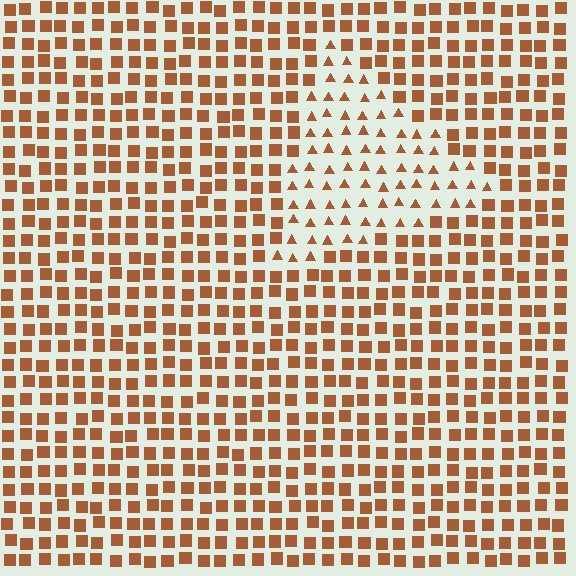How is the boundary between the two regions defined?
The boundary is defined by a change in element shape: triangles inside vs. squares outside. All elements share the same color and spacing.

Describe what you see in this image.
The image is filled with small brown elements arranged in a uniform grid. A triangle-shaped region contains triangles, while the surrounding area contains squares. The boundary is defined purely by the change in element shape.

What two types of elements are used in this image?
The image uses triangles inside the triangle region and squares outside it.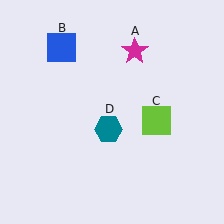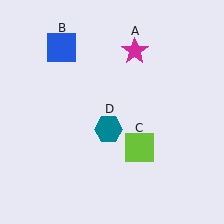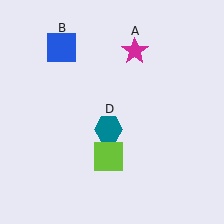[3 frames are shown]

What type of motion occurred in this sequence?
The lime square (object C) rotated clockwise around the center of the scene.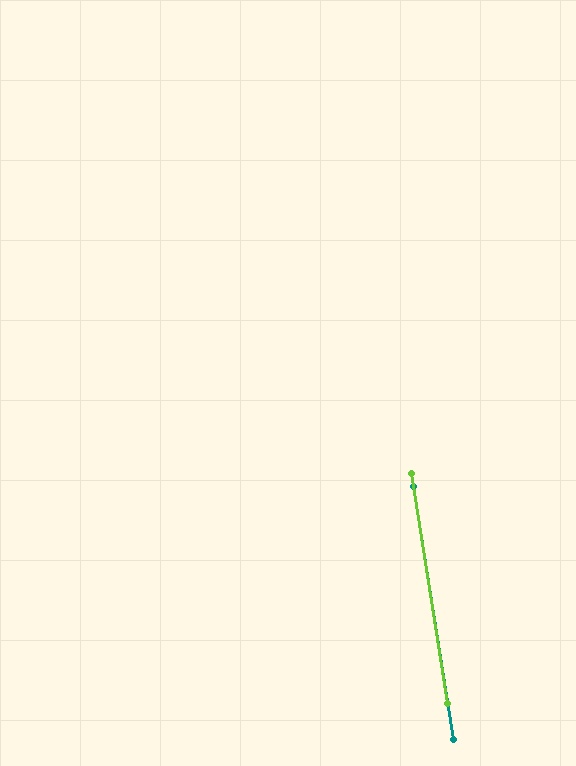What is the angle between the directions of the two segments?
Approximately 0 degrees.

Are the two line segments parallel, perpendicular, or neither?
Parallel — their directions differ by only 0.0°.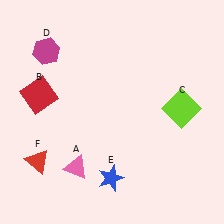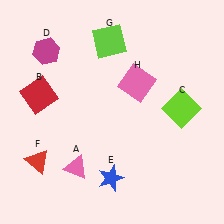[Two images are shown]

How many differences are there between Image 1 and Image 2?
There are 2 differences between the two images.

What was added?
A lime square (G), a pink square (H) were added in Image 2.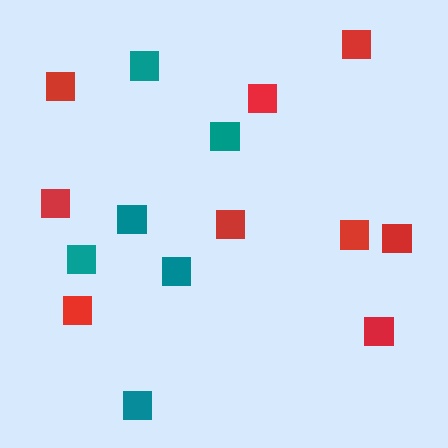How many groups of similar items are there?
There are 2 groups: one group of red squares (9) and one group of teal squares (6).